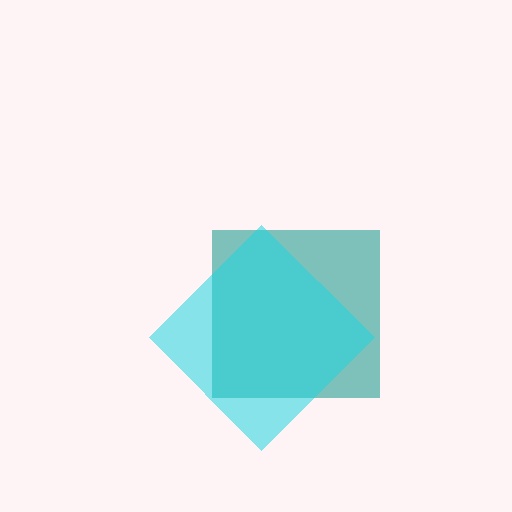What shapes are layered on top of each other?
The layered shapes are: a teal square, a cyan diamond.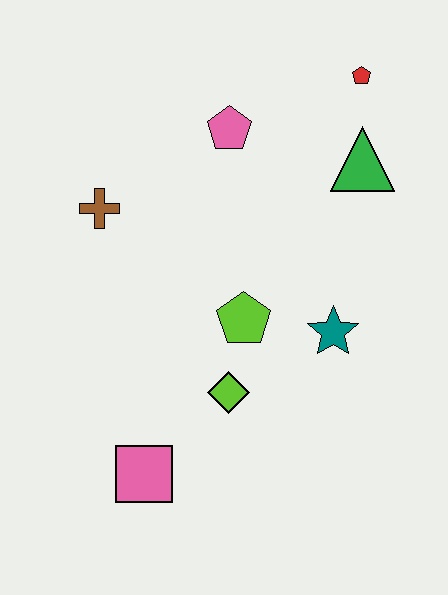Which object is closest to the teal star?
The lime pentagon is closest to the teal star.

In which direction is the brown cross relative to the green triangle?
The brown cross is to the left of the green triangle.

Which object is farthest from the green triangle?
The pink square is farthest from the green triangle.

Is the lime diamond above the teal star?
No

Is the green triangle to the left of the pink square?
No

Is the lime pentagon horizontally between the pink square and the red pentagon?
Yes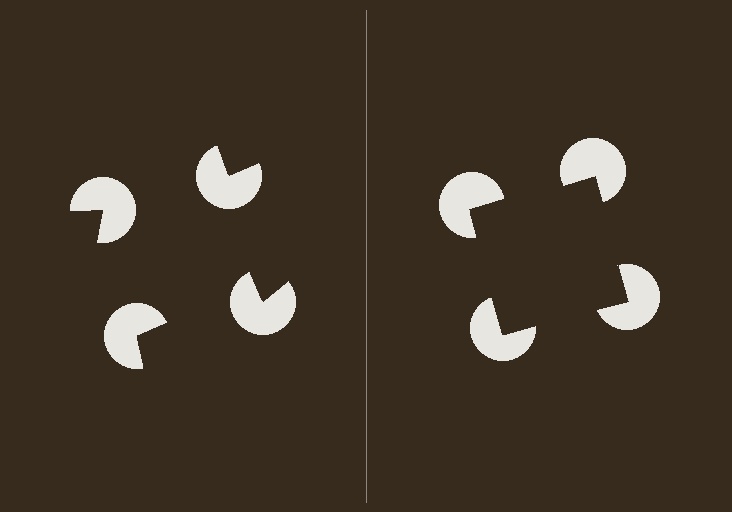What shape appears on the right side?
An illusory square.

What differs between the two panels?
The pac-man discs are positioned identically on both sides; only the wedge orientations differ. On the right they align to a square; on the left they are misaligned.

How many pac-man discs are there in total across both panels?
8 — 4 on each side.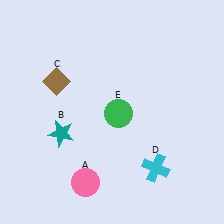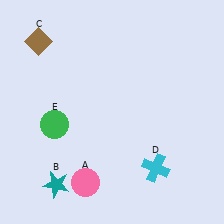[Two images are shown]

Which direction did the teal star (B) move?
The teal star (B) moved down.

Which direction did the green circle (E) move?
The green circle (E) moved left.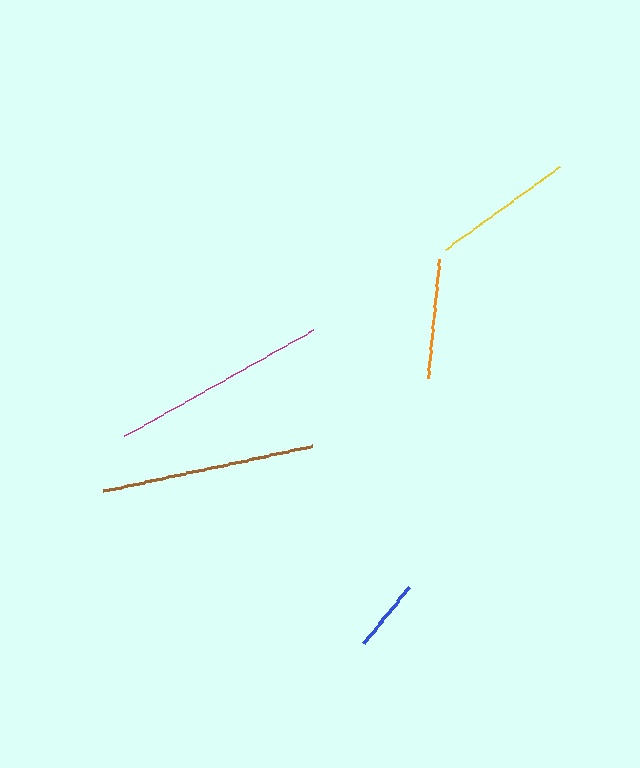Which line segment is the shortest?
The blue line is the shortest at approximately 72 pixels.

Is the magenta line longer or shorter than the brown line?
The magenta line is longer than the brown line.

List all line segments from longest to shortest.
From longest to shortest: magenta, brown, yellow, orange, blue.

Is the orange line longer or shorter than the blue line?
The orange line is longer than the blue line.